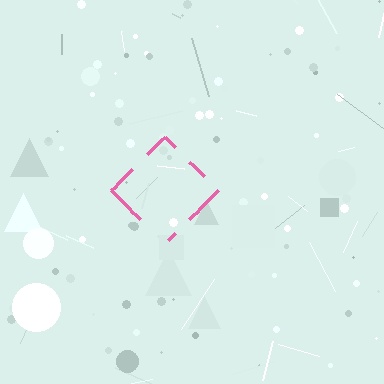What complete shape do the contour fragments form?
The contour fragments form a diamond.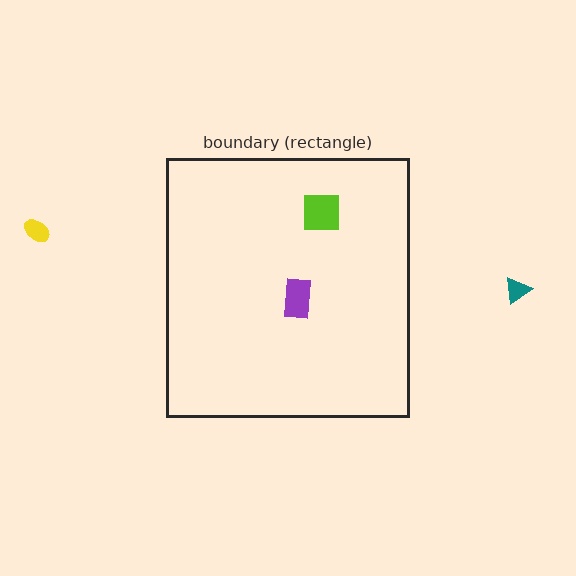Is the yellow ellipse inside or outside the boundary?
Outside.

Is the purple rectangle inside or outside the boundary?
Inside.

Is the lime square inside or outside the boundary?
Inside.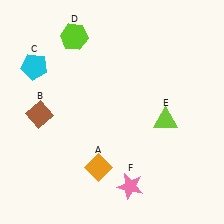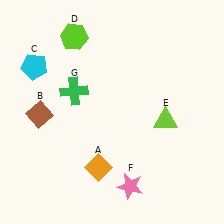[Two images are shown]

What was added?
A green cross (G) was added in Image 2.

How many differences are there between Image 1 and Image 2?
There is 1 difference between the two images.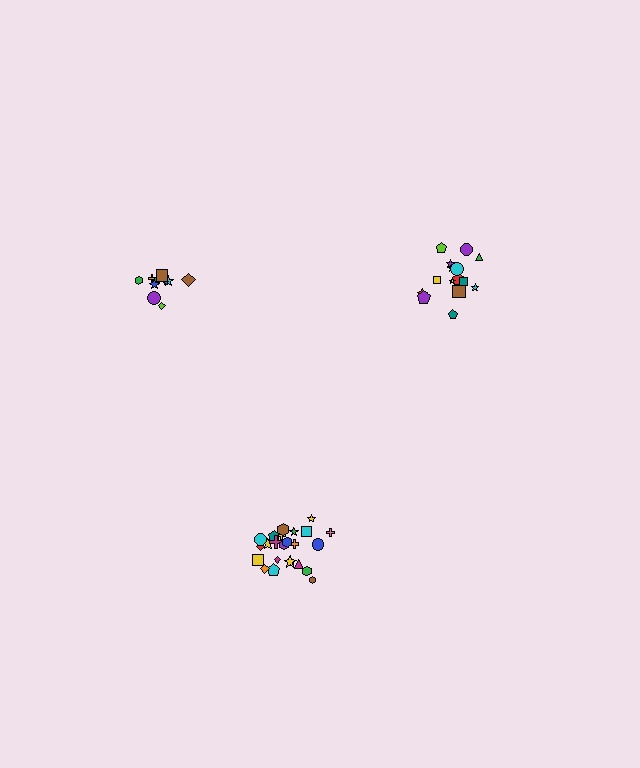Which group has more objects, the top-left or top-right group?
The top-right group.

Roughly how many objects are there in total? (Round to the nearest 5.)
Roughly 50 objects in total.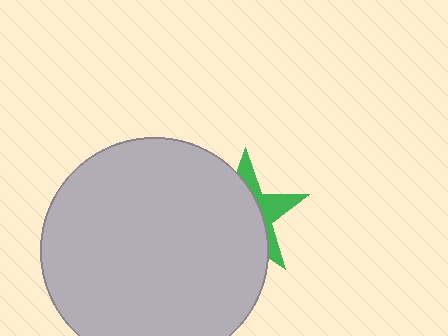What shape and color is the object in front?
The object in front is a light gray circle.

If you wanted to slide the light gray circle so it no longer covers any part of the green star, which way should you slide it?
Slide it left — that is the most direct way to separate the two shapes.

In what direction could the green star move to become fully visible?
The green star could move right. That would shift it out from behind the light gray circle entirely.